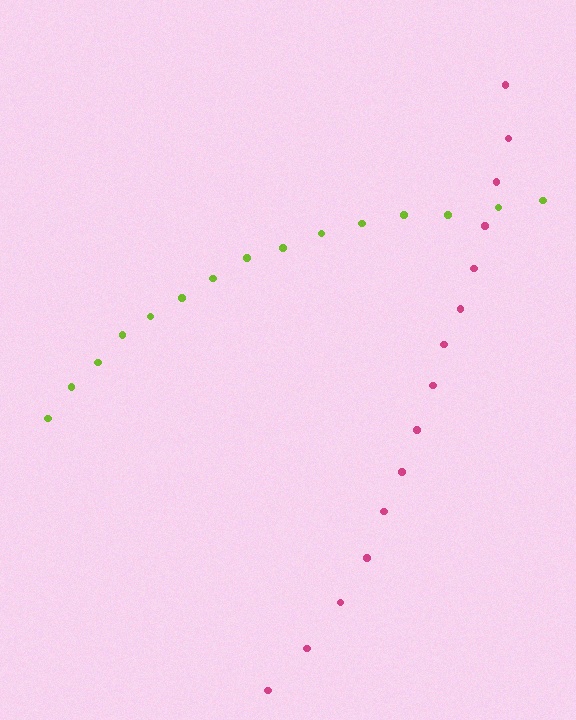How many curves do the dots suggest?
There are 2 distinct paths.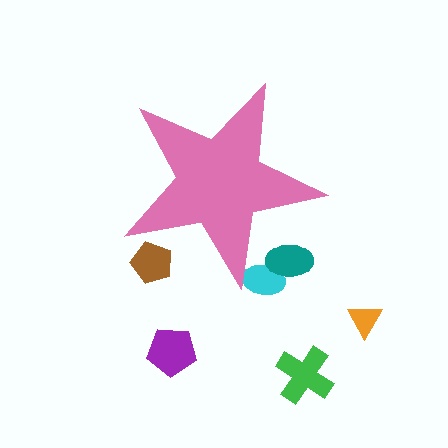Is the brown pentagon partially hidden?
Yes, the brown pentagon is partially hidden behind the pink star.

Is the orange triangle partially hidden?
No, the orange triangle is fully visible.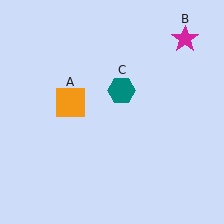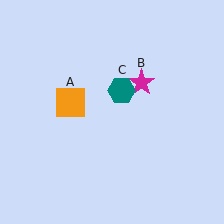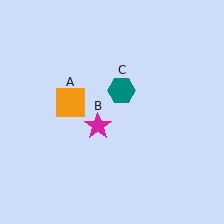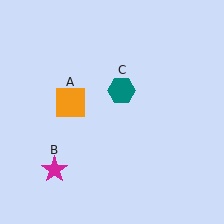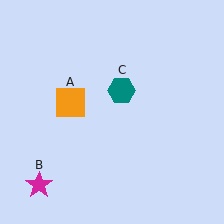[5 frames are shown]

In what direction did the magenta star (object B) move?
The magenta star (object B) moved down and to the left.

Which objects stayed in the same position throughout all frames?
Orange square (object A) and teal hexagon (object C) remained stationary.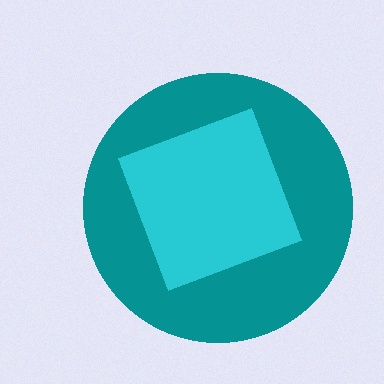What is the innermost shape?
The cyan square.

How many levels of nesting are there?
2.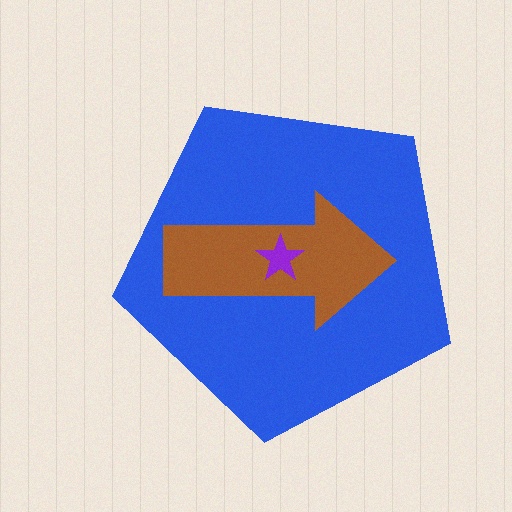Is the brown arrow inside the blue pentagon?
Yes.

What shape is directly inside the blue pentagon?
The brown arrow.